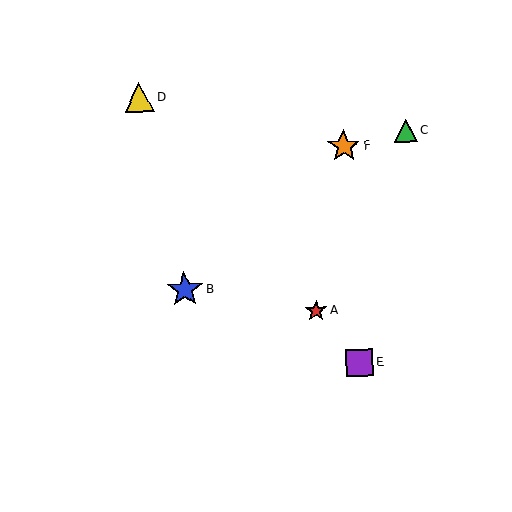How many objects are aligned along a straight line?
3 objects (A, D, E) are aligned along a straight line.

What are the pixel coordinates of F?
Object F is at (344, 146).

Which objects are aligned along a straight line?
Objects A, D, E are aligned along a straight line.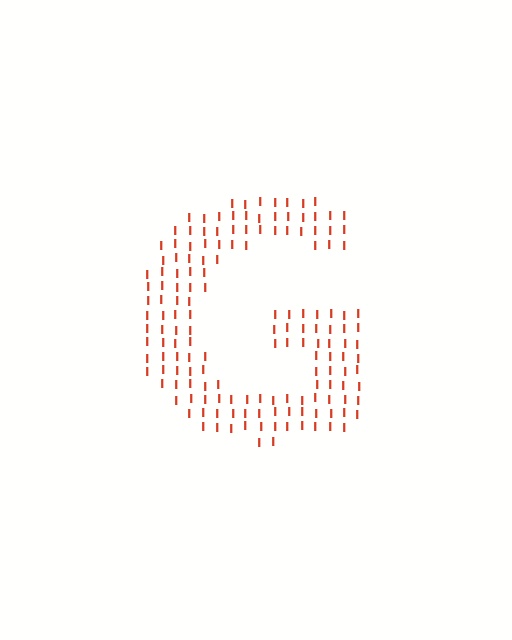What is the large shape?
The large shape is the letter G.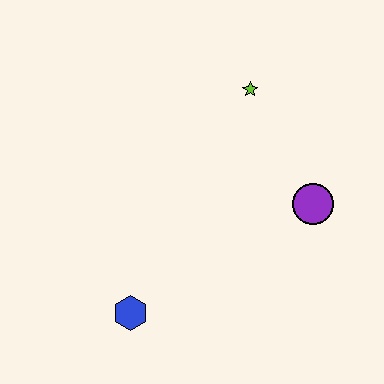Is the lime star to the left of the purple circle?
Yes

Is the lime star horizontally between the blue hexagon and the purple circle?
Yes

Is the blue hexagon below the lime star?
Yes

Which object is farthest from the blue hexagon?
The lime star is farthest from the blue hexagon.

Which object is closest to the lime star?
The purple circle is closest to the lime star.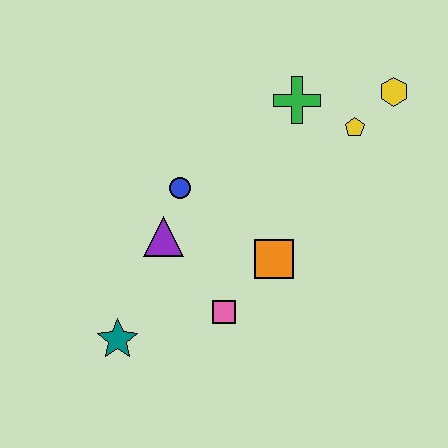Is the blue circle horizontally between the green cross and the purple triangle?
Yes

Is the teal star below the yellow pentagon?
Yes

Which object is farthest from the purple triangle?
The yellow hexagon is farthest from the purple triangle.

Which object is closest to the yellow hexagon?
The yellow pentagon is closest to the yellow hexagon.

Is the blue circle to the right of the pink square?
No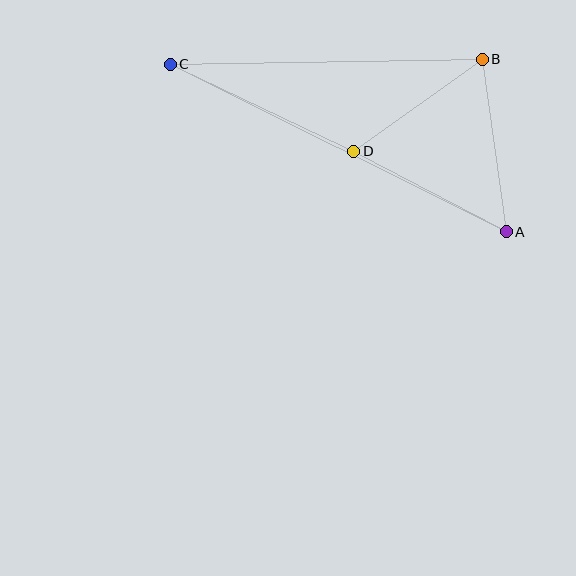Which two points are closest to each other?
Points B and D are closest to each other.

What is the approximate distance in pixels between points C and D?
The distance between C and D is approximately 203 pixels.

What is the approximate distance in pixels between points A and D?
The distance between A and D is approximately 172 pixels.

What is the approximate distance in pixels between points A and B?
The distance between A and B is approximately 174 pixels.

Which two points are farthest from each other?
Points A and C are farthest from each other.